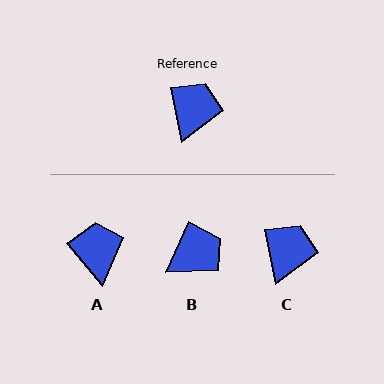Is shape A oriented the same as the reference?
No, it is off by about 29 degrees.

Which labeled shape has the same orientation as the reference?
C.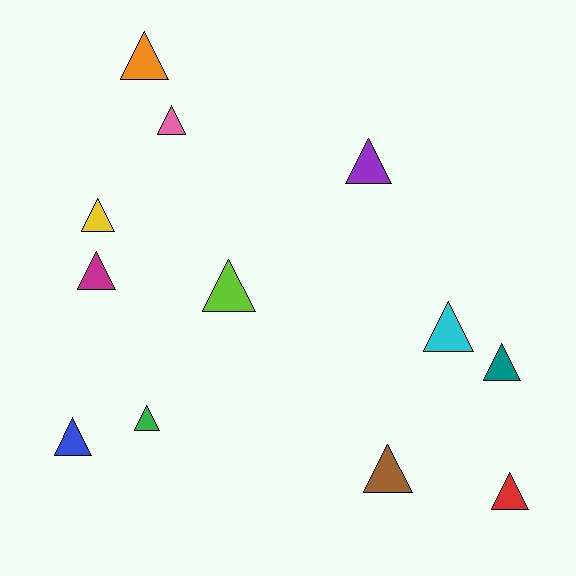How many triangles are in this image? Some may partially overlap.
There are 12 triangles.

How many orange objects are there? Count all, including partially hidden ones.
There is 1 orange object.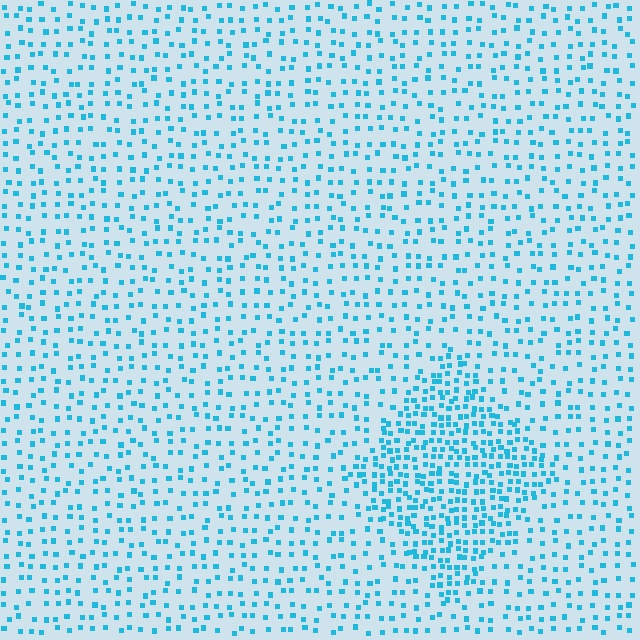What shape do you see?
I see a diamond.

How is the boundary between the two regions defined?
The boundary is defined by a change in element density (approximately 2.2x ratio). All elements are the same color, size, and shape.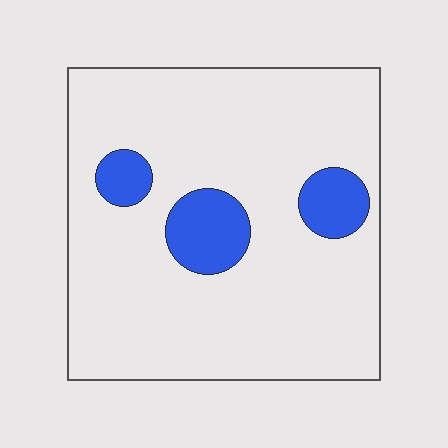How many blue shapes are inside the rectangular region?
3.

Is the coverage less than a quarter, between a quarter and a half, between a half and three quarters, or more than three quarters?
Less than a quarter.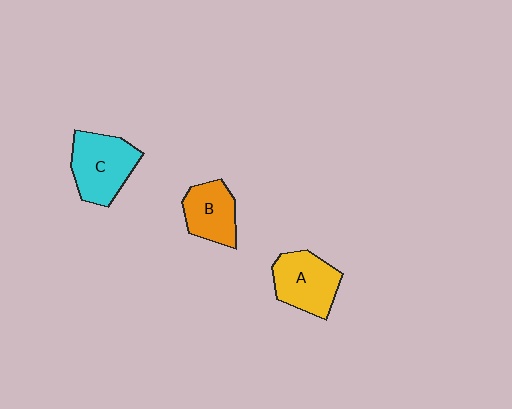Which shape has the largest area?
Shape C (cyan).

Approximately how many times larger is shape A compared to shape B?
Approximately 1.2 times.